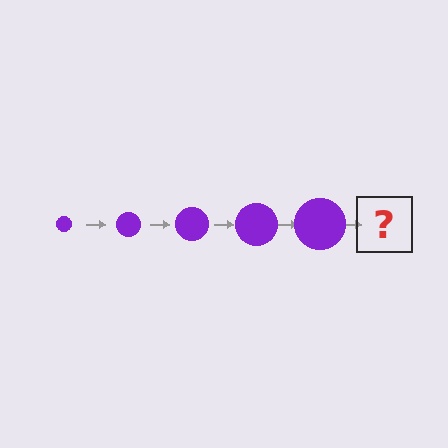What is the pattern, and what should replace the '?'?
The pattern is that the circle gets progressively larger each step. The '?' should be a purple circle, larger than the previous one.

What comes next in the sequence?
The next element should be a purple circle, larger than the previous one.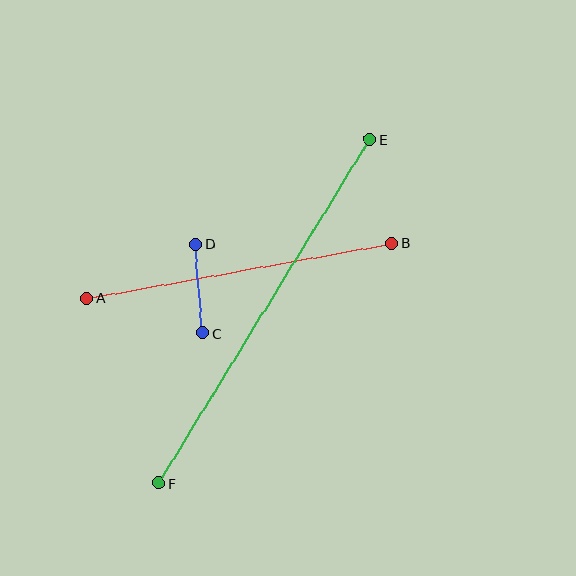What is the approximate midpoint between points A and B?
The midpoint is at approximately (239, 271) pixels.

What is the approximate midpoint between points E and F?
The midpoint is at approximately (264, 311) pixels.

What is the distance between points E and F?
The distance is approximately 404 pixels.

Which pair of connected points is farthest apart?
Points E and F are farthest apart.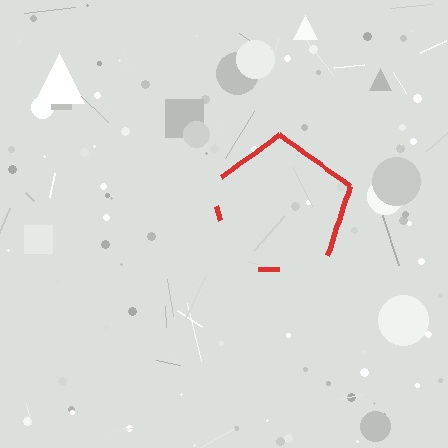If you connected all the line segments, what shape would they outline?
They would outline a pentagon.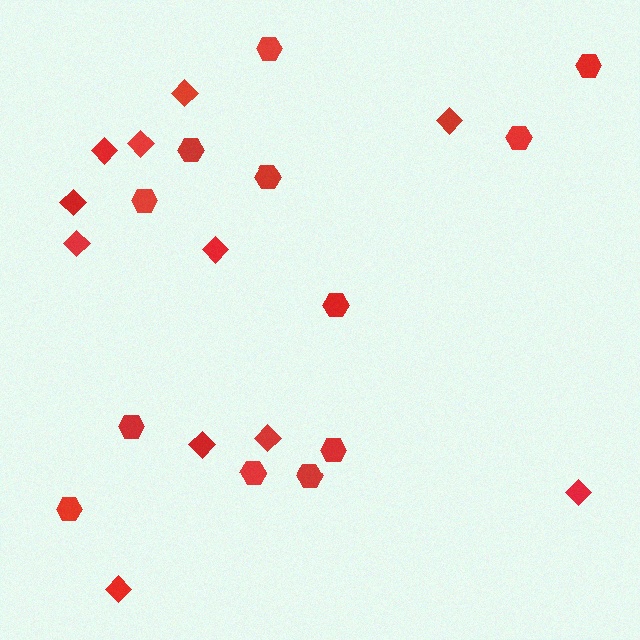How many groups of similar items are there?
There are 2 groups: one group of hexagons (12) and one group of diamonds (11).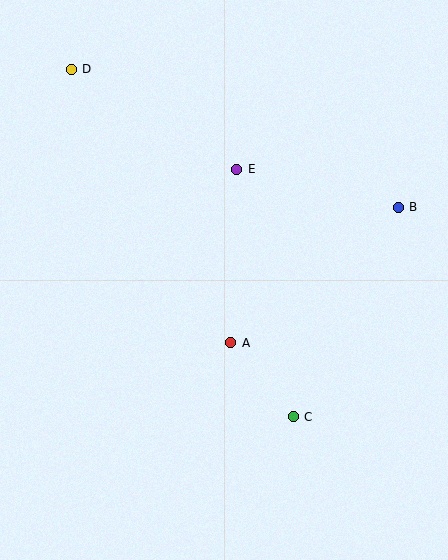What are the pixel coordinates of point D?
Point D is at (71, 69).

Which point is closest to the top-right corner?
Point B is closest to the top-right corner.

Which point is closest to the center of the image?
Point A at (231, 343) is closest to the center.